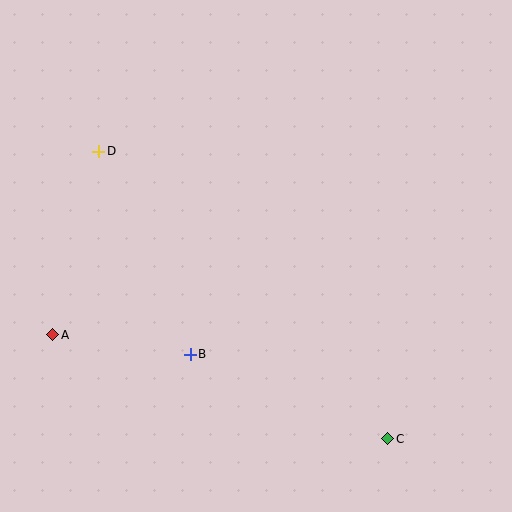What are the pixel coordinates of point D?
Point D is at (99, 151).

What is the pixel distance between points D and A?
The distance between D and A is 189 pixels.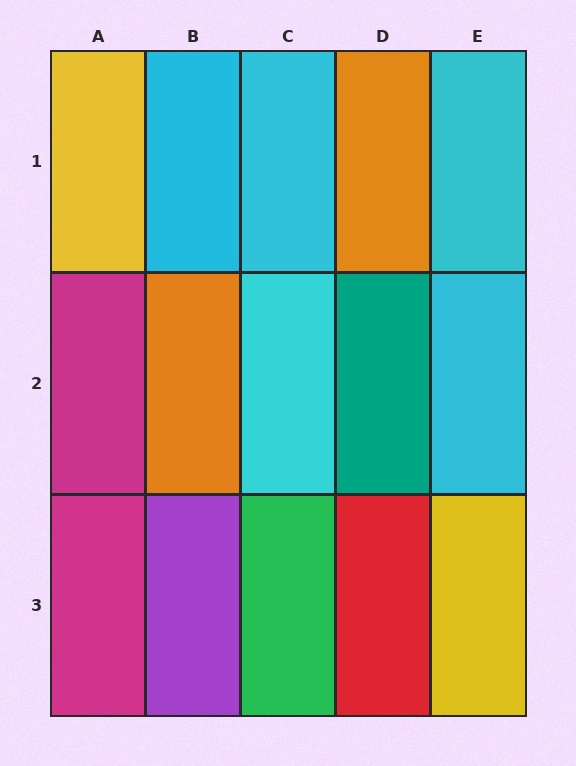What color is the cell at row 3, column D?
Red.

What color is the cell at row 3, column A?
Magenta.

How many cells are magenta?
2 cells are magenta.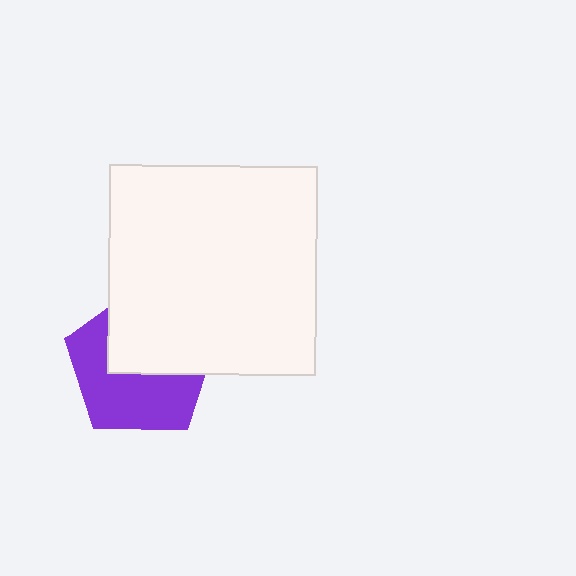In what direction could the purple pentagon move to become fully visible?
The purple pentagon could move down. That would shift it out from behind the white square entirely.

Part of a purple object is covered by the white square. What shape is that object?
It is a pentagon.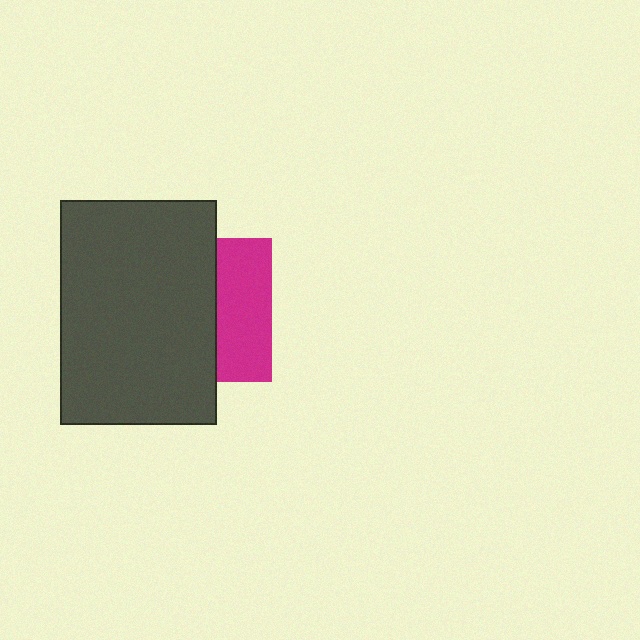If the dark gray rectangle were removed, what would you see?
You would see the complete magenta square.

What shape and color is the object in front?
The object in front is a dark gray rectangle.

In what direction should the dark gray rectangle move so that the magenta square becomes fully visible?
The dark gray rectangle should move left. That is the shortest direction to clear the overlap and leave the magenta square fully visible.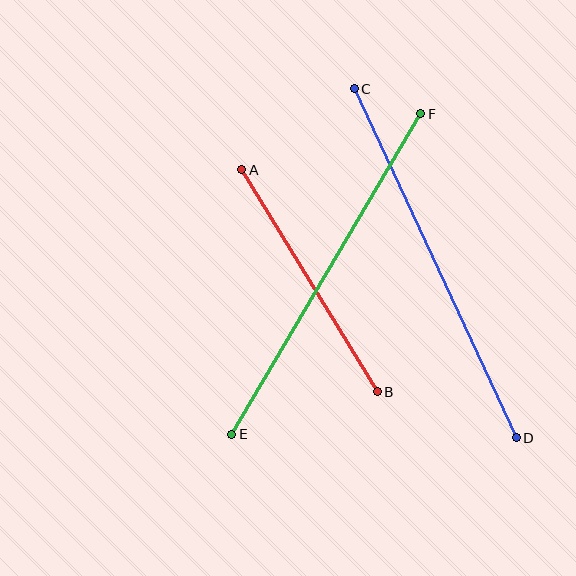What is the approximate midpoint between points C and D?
The midpoint is at approximately (435, 263) pixels.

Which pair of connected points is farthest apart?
Points C and D are farthest apart.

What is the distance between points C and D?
The distance is approximately 385 pixels.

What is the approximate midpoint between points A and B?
The midpoint is at approximately (310, 281) pixels.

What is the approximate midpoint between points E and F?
The midpoint is at approximately (326, 274) pixels.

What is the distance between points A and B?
The distance is approximately 260 pixels.